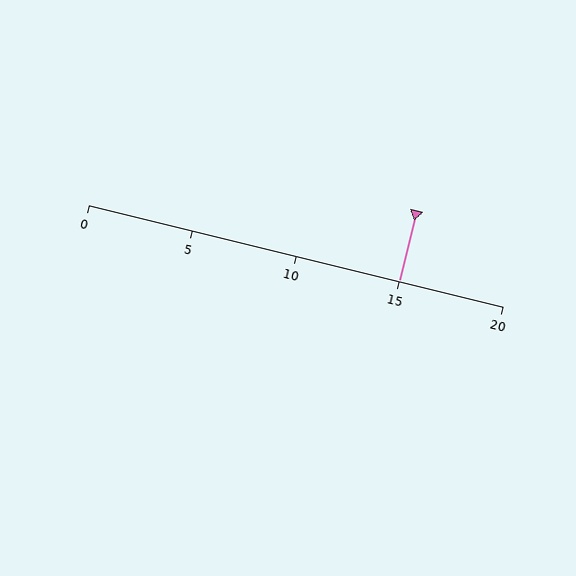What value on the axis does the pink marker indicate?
The marker indicates approximately 15.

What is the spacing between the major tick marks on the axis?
The major ticks are spaced 5 apart.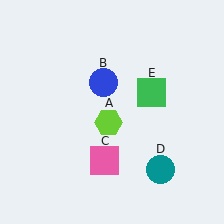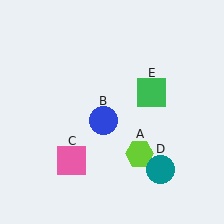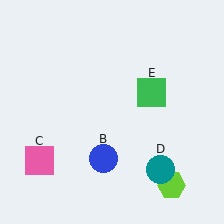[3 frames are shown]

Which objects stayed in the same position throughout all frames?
Teal circle (object D) and green square (object E) remained stationary.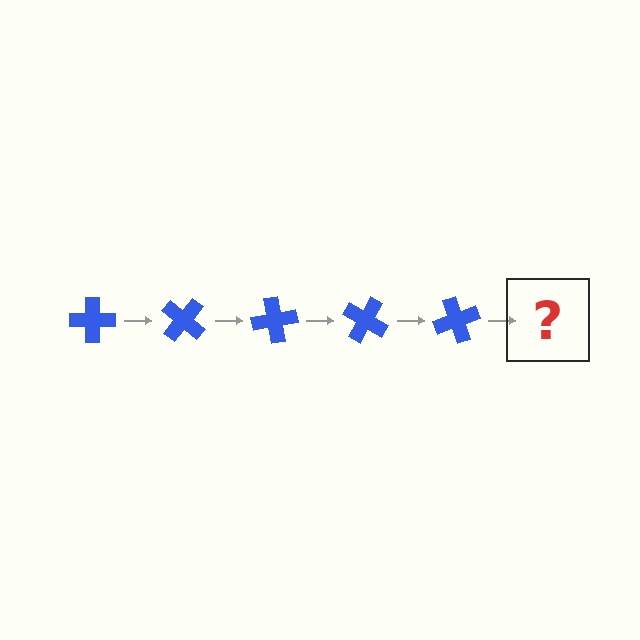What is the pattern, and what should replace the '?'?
The pattern is that the cross rotates 40 degrees each step. The '?' should be a blue cross rotated 200 degrees.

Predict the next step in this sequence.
The next step is a blue cross rotated 200 degrees.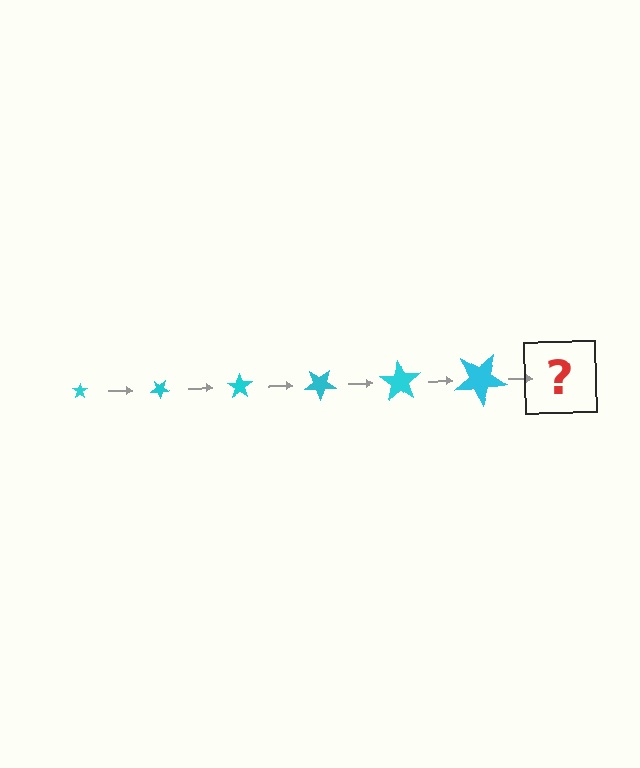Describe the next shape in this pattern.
It should be a star, larger than the previous one and rotated 210 degrees from the start.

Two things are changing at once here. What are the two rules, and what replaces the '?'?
The two rules are that the star grows larger each step and it rotates 35 degrees each step. The '?' should be a star, larger than the previous one and rotated 210 degrees from the start.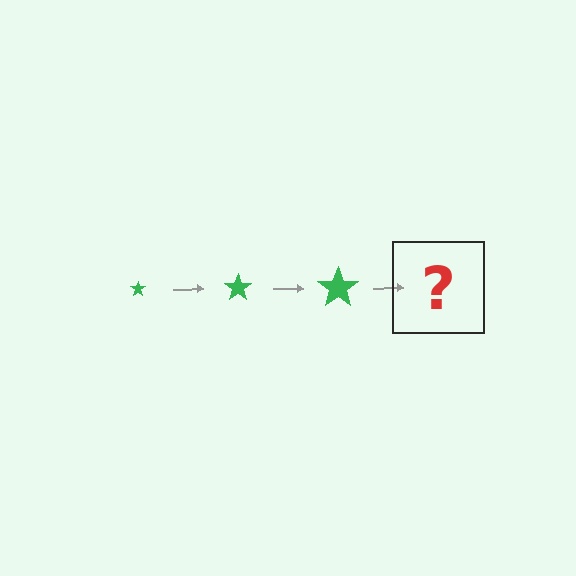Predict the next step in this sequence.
The next step is a green star, larger than the previous one.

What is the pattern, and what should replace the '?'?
The pattern is that the star gets progressively larger each step. The '?' should be a green star, larger than the previous one.